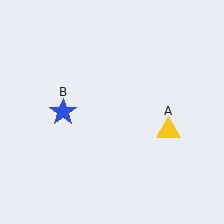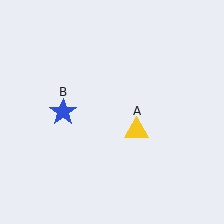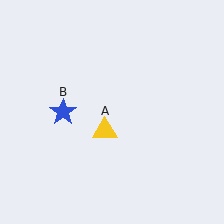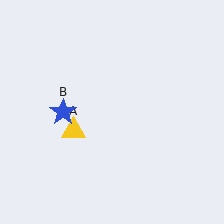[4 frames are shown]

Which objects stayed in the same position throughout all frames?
Blue star (object B) remained stationary.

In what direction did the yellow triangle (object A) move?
The yellow triangle (object A) moved left.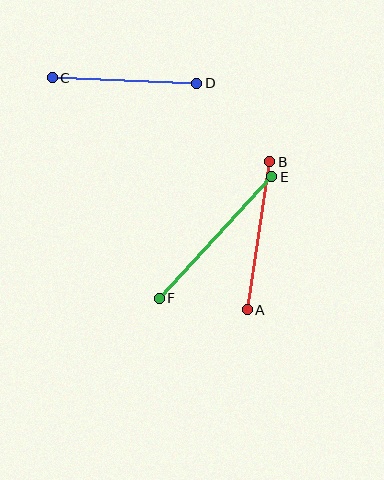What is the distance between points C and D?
The distance is approximately 145 pixels.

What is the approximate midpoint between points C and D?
The midpoint is at approximately (124, 80) pixels.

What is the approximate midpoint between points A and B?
The midpoint is at approximately (258, 235) pixels.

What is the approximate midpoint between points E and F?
The midpoint is at approximately (215, 237) pixels.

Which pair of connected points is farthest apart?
Points E and F are farthest apart.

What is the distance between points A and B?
The distance is approximately 150 pixels.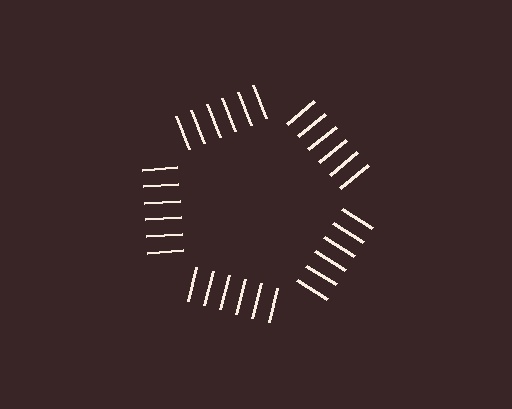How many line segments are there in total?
30 — 6 along each of the 5 edges.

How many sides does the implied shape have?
5 sides — the line-ends trace a pentagon.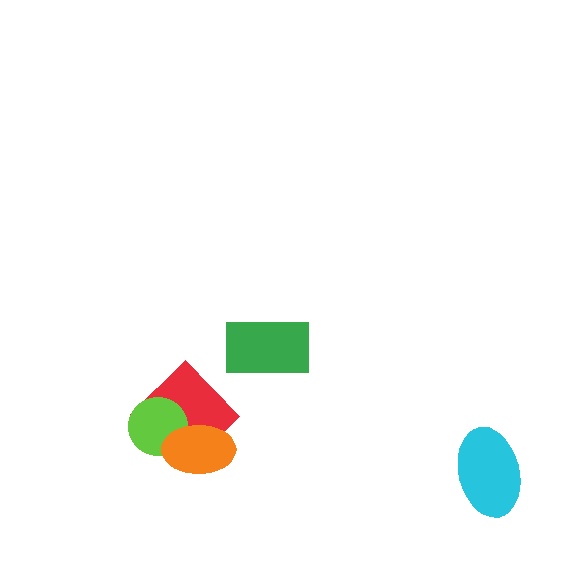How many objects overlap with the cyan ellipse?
0 objects overlap with the cyan ellipse.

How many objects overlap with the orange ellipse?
2 objects overlap with the orange ellipse.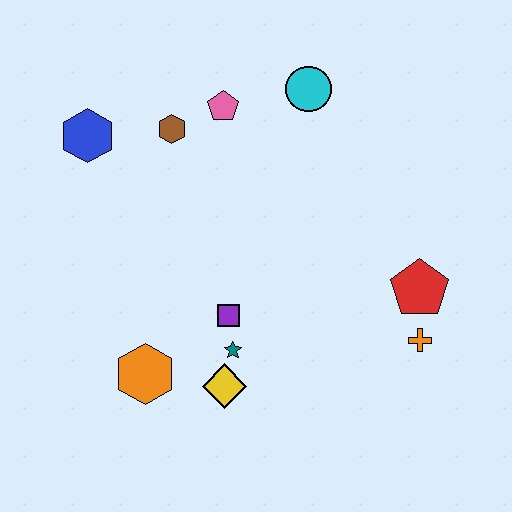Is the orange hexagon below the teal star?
Yes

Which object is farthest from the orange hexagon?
The cyan circle is farthest from the orange hexagon.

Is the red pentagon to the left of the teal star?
No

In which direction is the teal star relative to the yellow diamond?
The teal star is above the yellow diamond.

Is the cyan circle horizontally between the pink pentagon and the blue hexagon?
No